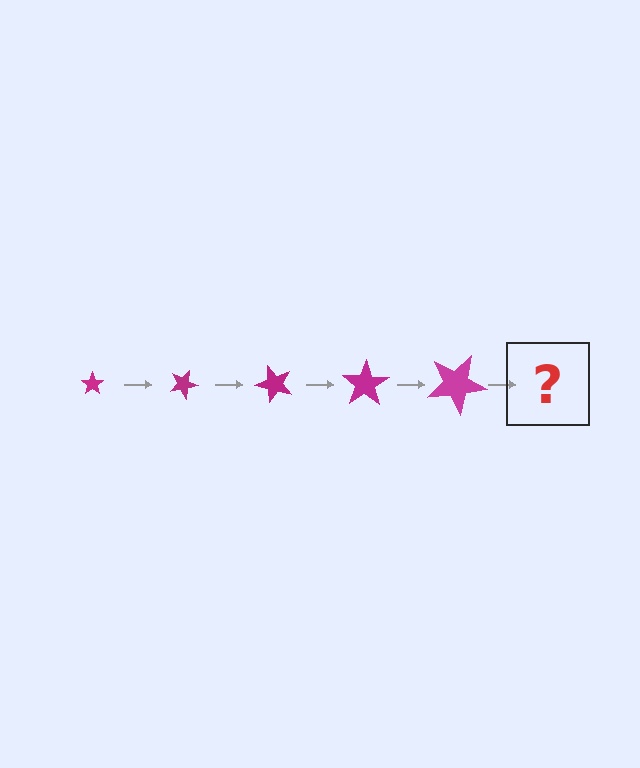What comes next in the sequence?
The next element should be a star, larger than the previous one and rotated 125 degrees from the start.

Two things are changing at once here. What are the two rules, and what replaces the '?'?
The two rules are that the star grows larger each step and it rotates 25 degrees each step. The '?' should be a star, larger than the previous one and rotated 125 degrees from the start.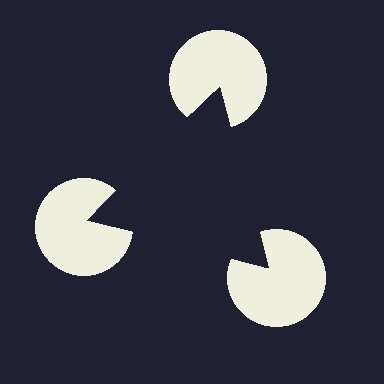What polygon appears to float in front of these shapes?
An illusory triangle — its edges are inferred from the aligned wedge cuts in the pac-man discs, not physically drawn.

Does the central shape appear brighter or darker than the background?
It typically appears slightly darker than the background, even though no actual brightness change is drawn.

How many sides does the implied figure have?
3 sides.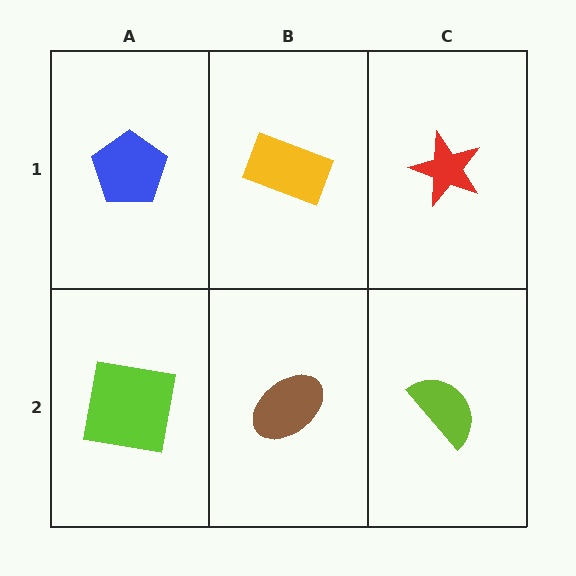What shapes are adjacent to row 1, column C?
A lime semicircle (row 2, column C), a yellow rectangle (row 1, column B).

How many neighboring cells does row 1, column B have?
3.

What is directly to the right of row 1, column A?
A yellow rectangle.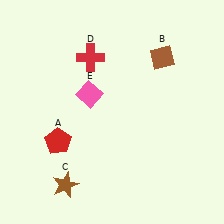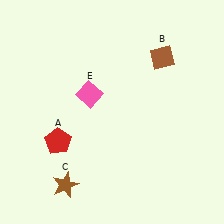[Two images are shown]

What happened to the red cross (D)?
The red cross (D) was removed in Image 2. It was in the top-left area of Image 1.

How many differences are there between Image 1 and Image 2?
There is 1 difference between the two images.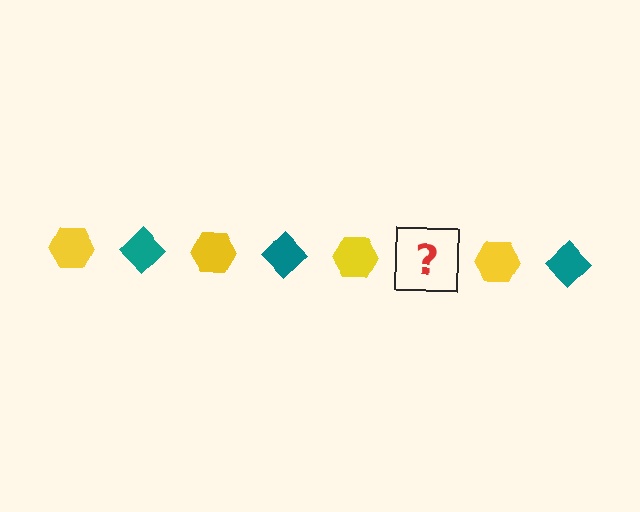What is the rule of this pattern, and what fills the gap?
The rule is that the pattern alternates between yellow hexagon and teal diamond. The gap should be filled with a teal diamond.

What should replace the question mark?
The question mark should be replaced with a teal diamond.